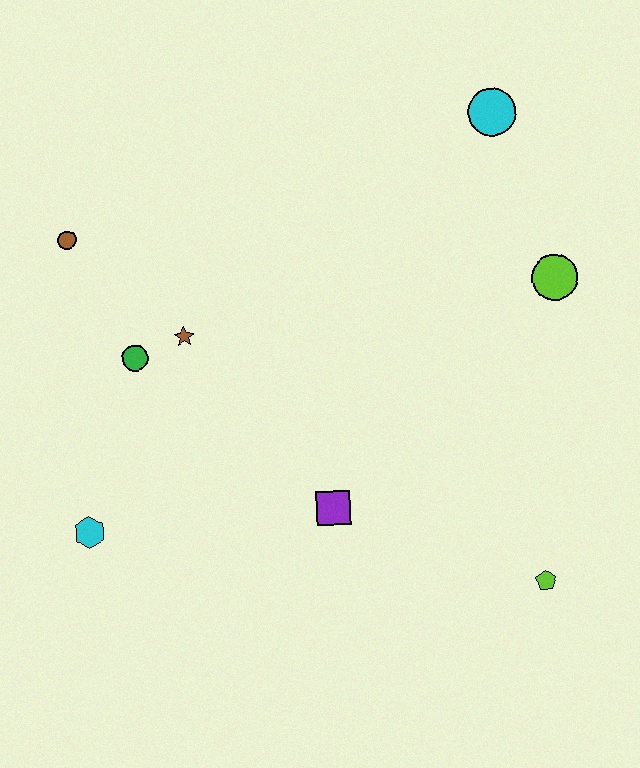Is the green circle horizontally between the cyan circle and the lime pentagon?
No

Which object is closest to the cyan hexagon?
The green circle is closest to the cyan hexagon.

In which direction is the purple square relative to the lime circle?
The purple square is to the left of the lime circle.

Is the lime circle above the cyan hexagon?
Yes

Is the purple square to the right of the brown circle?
Yes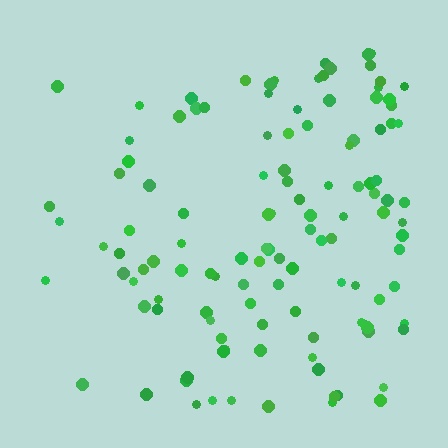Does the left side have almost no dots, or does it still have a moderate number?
Still a moderate number, just noticeably fewer than the right.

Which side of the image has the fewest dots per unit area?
The left.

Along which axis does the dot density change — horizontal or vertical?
Horizontal.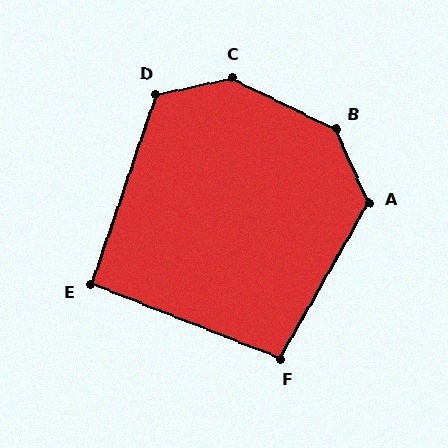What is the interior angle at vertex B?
Approximately 141 degrees (obtuse).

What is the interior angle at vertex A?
Approximately 126 degrees (obtuse).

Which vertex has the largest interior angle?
C, at approximately 141 degrees.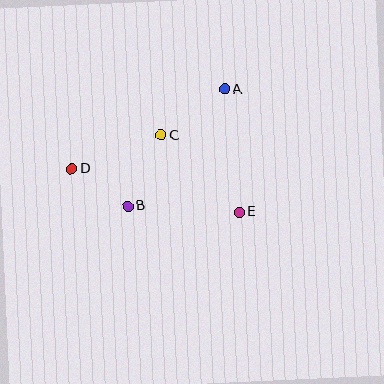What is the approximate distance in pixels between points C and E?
The distance between C and E is approximately 110 pixels.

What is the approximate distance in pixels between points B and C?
The distance between B and C is approximately 78 pixels.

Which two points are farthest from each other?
Points D and E are farthest from each other.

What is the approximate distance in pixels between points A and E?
The distance between A and E is approximately 124 pixels.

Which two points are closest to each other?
Points B and D are closest to each other.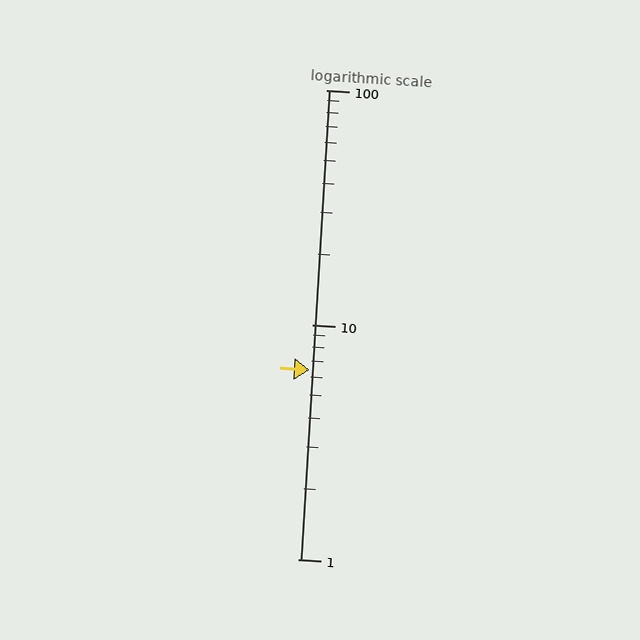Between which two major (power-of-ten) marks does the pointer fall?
The pointer is between 1 and 10.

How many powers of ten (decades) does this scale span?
The scale spans 2 decades, from 1 to 100.